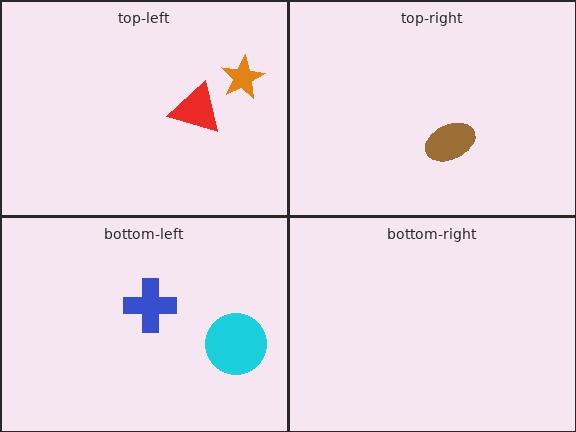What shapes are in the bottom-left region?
The cyan circle, the blue cross.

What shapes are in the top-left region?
The red triangle, the orange star.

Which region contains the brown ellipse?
The top-right region.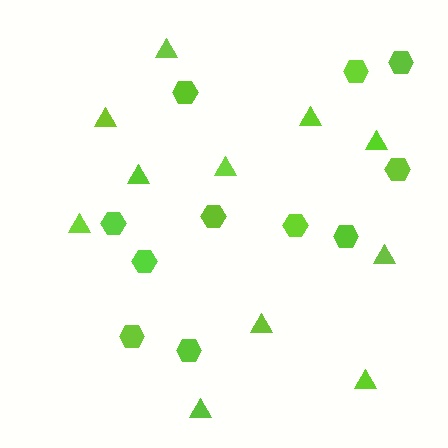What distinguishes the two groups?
There are 2 groups: one group of hexagons (11) and one group of triangles (11).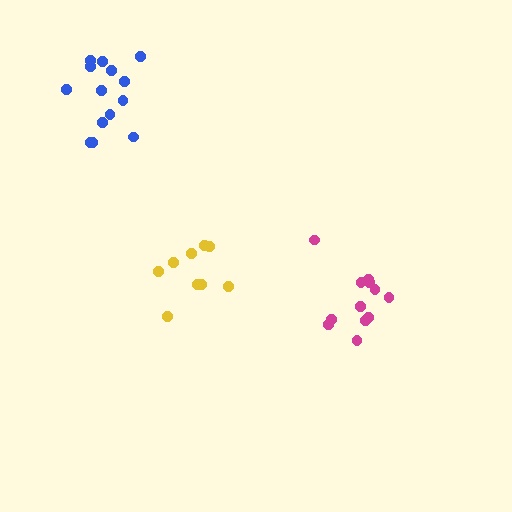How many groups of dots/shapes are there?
There are 3 groups.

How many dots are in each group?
Group 1: 9 dots, Group 2: 14 dots, Group 3: 12 dots (35 total).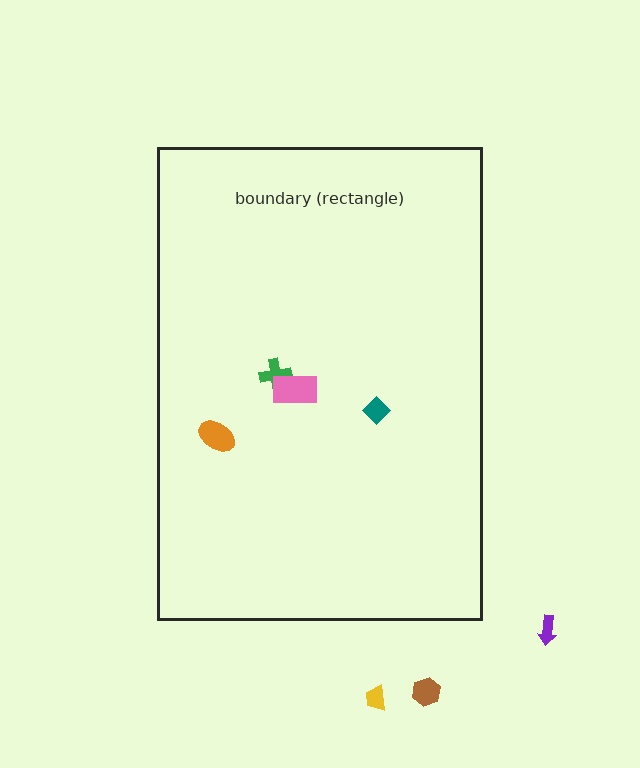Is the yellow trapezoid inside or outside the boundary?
Outside.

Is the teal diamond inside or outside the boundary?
Inside.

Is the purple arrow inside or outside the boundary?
Outside.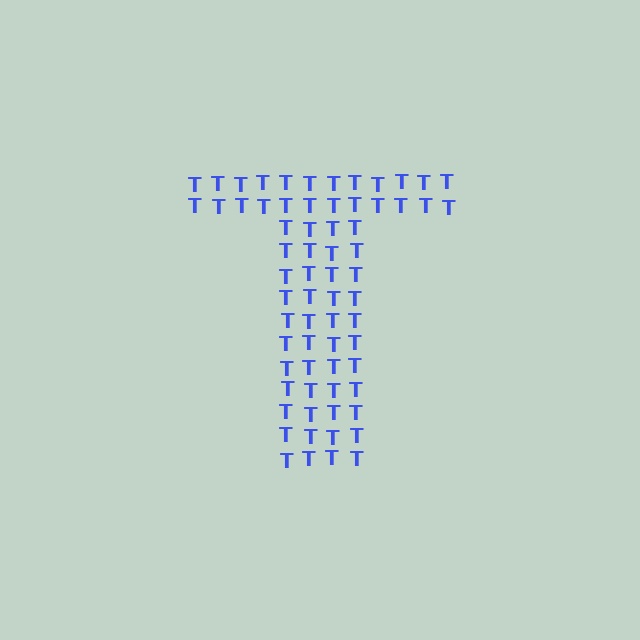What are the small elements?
The small elements are letter T's.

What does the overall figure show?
The overall figure shows the letter T.